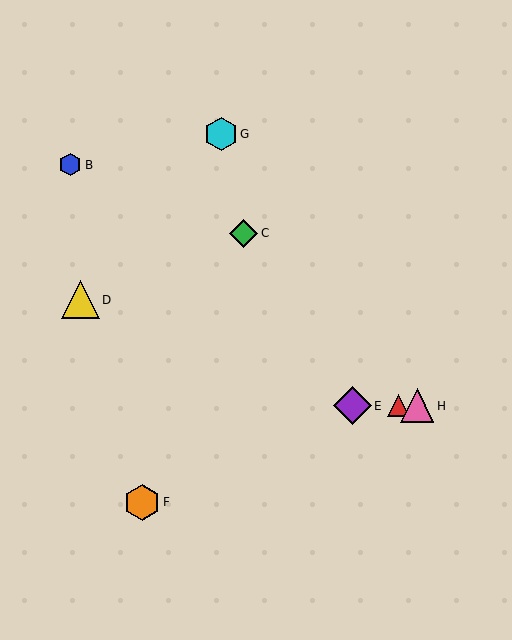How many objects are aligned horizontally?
3 objects (A, E, H) are aligned horizontally.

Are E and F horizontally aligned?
No, E is at y≈406 and F is at y≈502.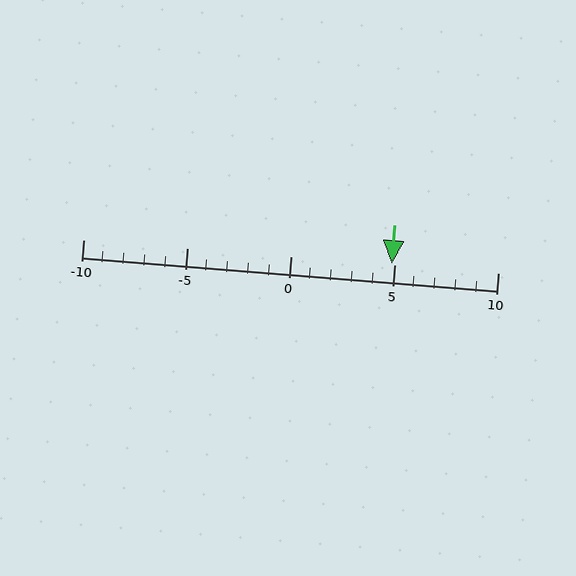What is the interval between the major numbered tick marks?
The major tick marks are spaced 5 units apart.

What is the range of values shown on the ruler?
The ruler shows values from -10 to 10.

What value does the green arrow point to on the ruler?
The green arrow points to approximately 5.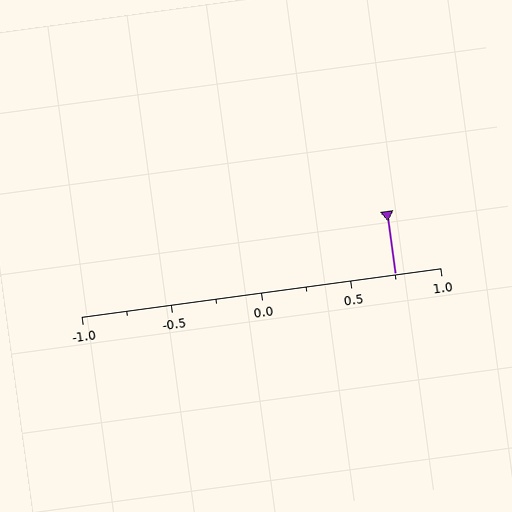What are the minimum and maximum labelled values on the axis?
The axis runs from -1.0 to 1.0.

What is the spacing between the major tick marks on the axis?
The major ticks are spaced 0.5 apart.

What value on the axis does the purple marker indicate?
The marker indicates approximately 0.75.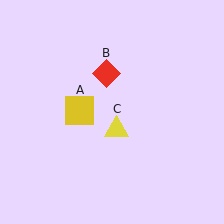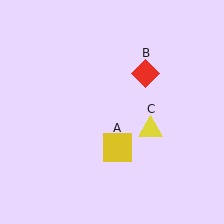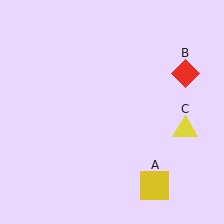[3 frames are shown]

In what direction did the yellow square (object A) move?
The yellow square (object A) moved down and to the right.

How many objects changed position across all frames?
3 objects changed position: yellow square (object A), red diamond (object B), yellow triangle (object C).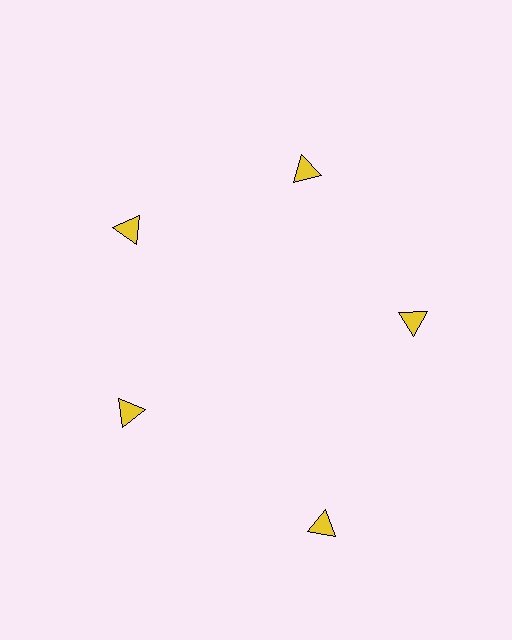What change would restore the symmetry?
The symmetry would be restored by moving it inward, back onto the ring so that all 5 triangles sit at equal angles and equal distance from the center.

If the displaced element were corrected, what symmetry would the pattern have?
It would have 5-fold rotational symmetry — the pattern would map onto itself every 72 degrees.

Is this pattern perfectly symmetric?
No. The 5 yellow triangles are arranged in a ring, but one element near the 5 o'clock position is pushed outward from the center, breaking the 5-fold rotational symmetry.